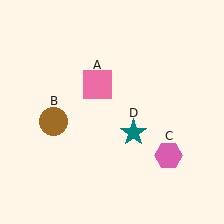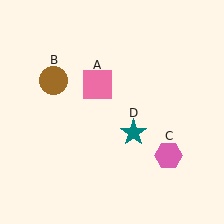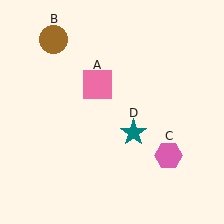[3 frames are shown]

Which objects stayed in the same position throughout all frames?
Pink square (object A) and pink hexagon (object C) and teal star (object D) remained stationary.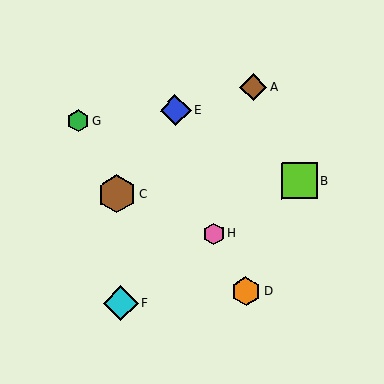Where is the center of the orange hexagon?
The center of the orange hexagon is at (246, 291).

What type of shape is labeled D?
Shape D is an orange hexagon.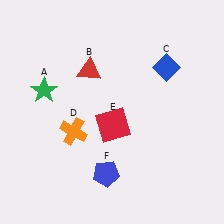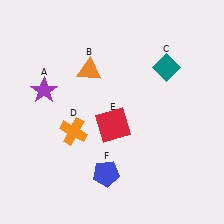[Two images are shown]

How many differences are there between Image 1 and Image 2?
There are 3 differences between the two images.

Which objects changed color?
A changed from green to purple. B changed from red to orange. C changed from blue to teal.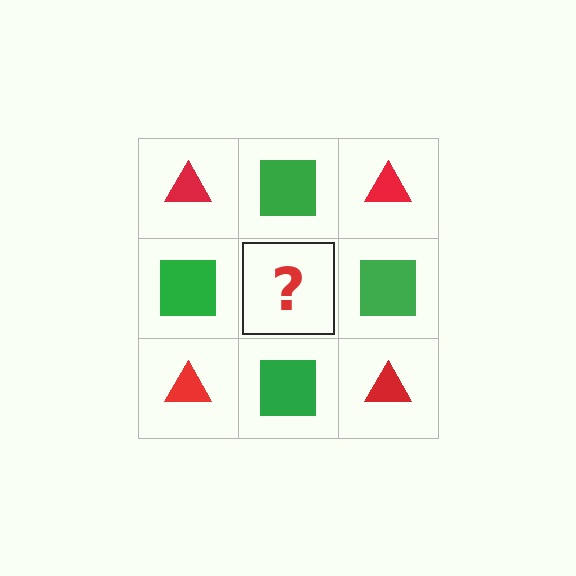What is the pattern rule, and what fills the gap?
The rule is that it alternates red triangle and green square in a checkerboard pattern. The gap should be filled with a red triangle.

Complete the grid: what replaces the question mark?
The question mark should be replaced with a red triangle.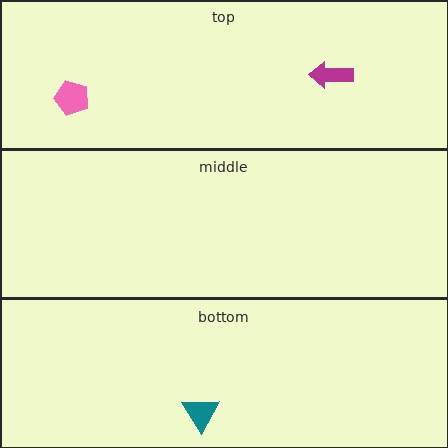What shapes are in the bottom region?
The teal triangle.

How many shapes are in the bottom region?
1.